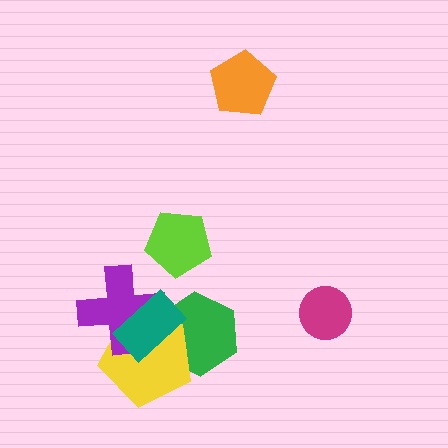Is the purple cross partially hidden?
Yes, it is partially covered by another shape.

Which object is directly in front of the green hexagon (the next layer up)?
The yellow pentagon is directly in front of the green hexagon.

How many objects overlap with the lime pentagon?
0 objects overlap with the lime pentagon.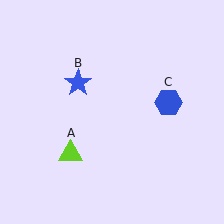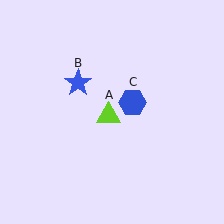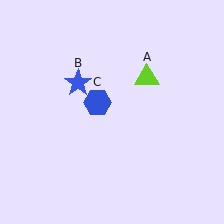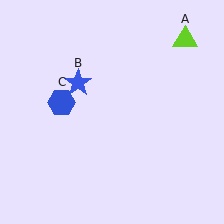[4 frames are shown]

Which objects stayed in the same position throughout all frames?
Blue star (object B) remained stationary.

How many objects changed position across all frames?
2 objects changed position: lime triangle (object A), blue hexagon (object C).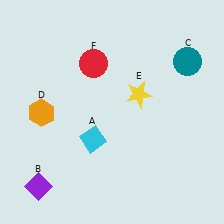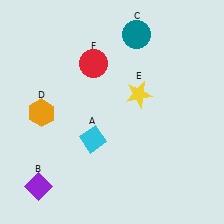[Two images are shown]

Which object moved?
The teal circle (C) moved left.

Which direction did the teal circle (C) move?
The teal circle (C) moved left.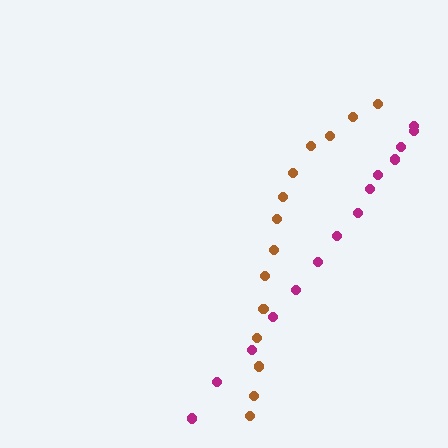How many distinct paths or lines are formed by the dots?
There are 2 distinct paths.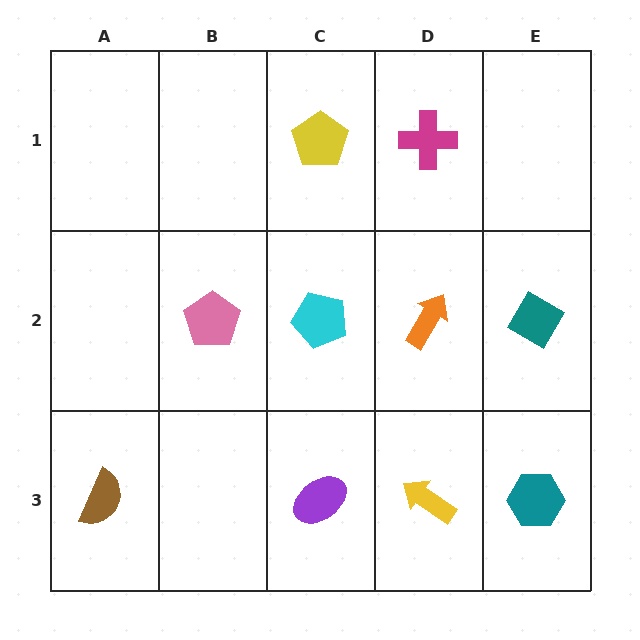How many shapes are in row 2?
4 shapes.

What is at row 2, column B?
A pink pentagon.